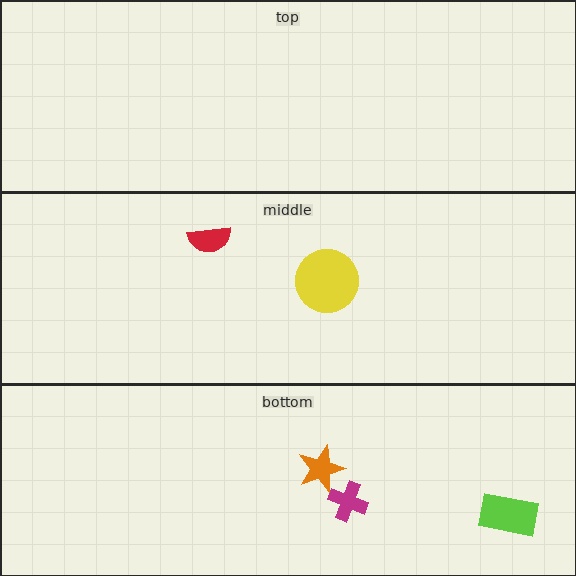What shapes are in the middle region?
The yellow circle, the red semicircle.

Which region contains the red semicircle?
The middle region.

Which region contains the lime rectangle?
The bottom region.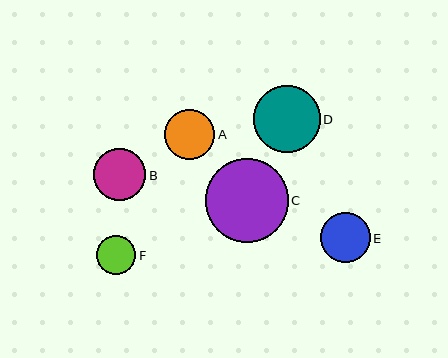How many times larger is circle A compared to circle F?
Circle A is approximately 1.3 times the size of circle F.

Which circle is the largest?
Circle C is the largest with a size of approximately 83 pixels.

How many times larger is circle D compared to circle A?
Circle D is approximately 1.3 times the size of circle A.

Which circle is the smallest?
Circle F is the smallest with a size of approximately 39 pixels.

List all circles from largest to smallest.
From largest to smallest: C, D, B, A, E, F.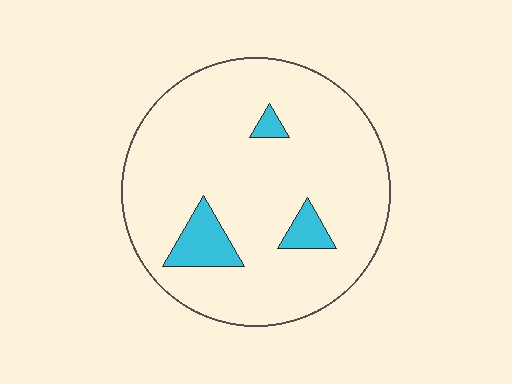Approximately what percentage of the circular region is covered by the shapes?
Approximately 10%.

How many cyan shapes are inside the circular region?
3.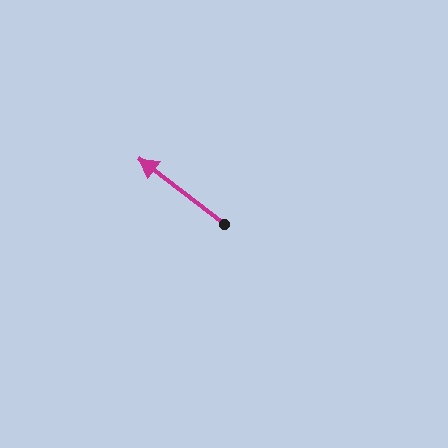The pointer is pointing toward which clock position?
Roughly 10 o'clock.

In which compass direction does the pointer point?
Northwest.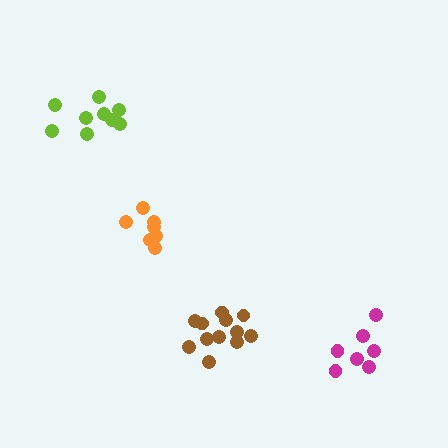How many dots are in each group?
Group 1: 7 dots, Group 2: 7 dots, Group 3: 9 dots, Group 4: 12 dots (35 total).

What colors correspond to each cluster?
The clusters are colored: magenta, orange, lime, brown.